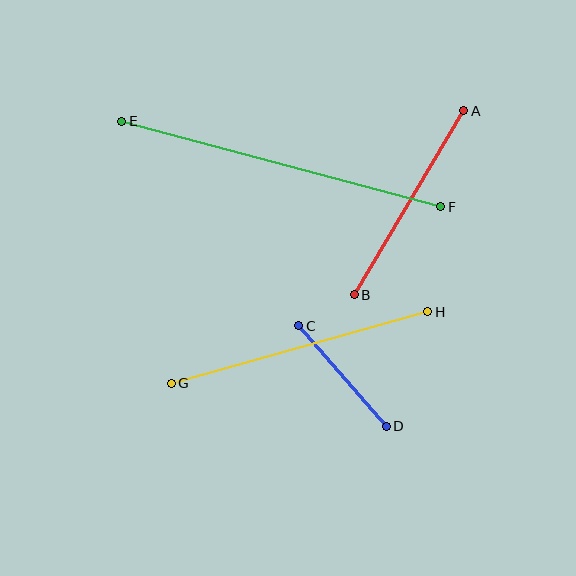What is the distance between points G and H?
The distance is approximately 266 pixels.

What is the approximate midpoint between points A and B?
The midpoint is at approximately (409, 203) pixels.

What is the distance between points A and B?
The distance is approximately 214 pixels.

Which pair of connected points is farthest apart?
Points E and F are farthest apart.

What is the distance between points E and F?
The distance is approximately 330 pixels.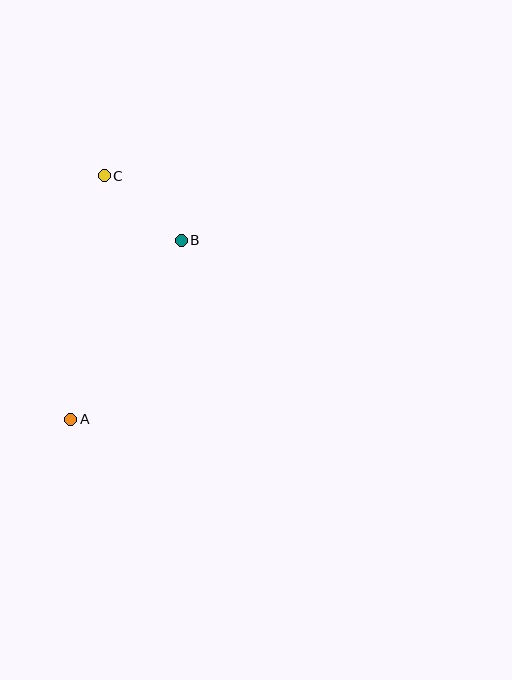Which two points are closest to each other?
Points B and C are closest to each other.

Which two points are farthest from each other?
Points A and C are farthest from each other.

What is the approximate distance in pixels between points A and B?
The distance between A and B is approximately 211 pixels.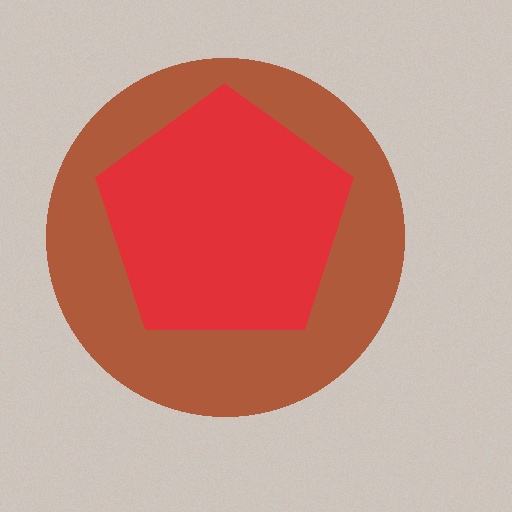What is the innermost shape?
The red pentagon.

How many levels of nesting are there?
2.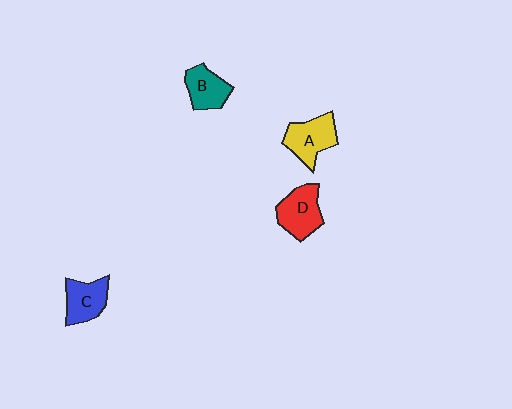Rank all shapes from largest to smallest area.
From largest to smallest: D (red), A (yellow), C (blue), B (teal).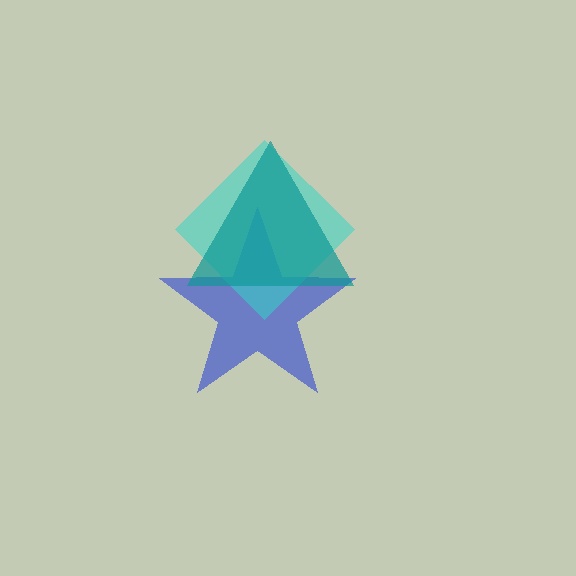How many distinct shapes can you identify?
There are 3 distinct shapes: a blue star, a cyan diamond, a teal triangle.